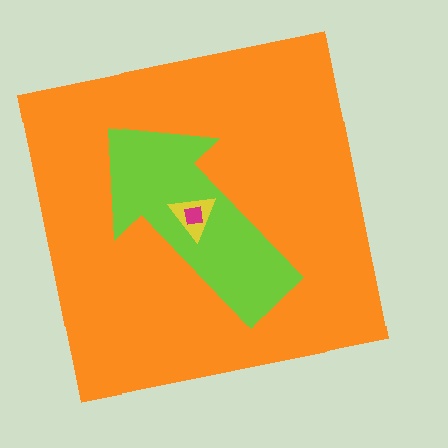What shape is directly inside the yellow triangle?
The magenta square.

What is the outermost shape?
The orange square.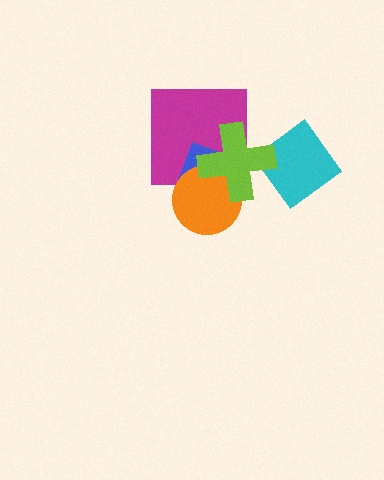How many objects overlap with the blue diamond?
3 objects overlap with the blue diamond.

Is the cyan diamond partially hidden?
Yes, it is partially covered by another shape.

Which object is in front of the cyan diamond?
The lime cross is in front of the cyan diamond.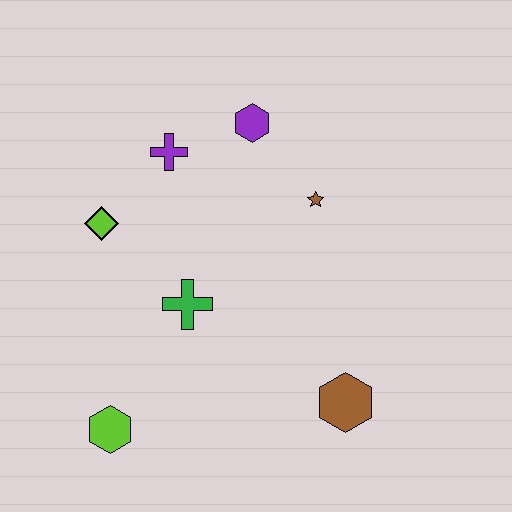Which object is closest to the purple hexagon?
The purple cross is closest to the purple hexagon.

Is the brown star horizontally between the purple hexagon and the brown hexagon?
Yes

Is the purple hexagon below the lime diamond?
No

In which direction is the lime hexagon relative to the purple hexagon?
The lime hexagon is below the purple hexagon.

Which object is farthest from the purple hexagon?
The lime hexagon is farthest from the purple hexagon.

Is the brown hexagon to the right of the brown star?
Yes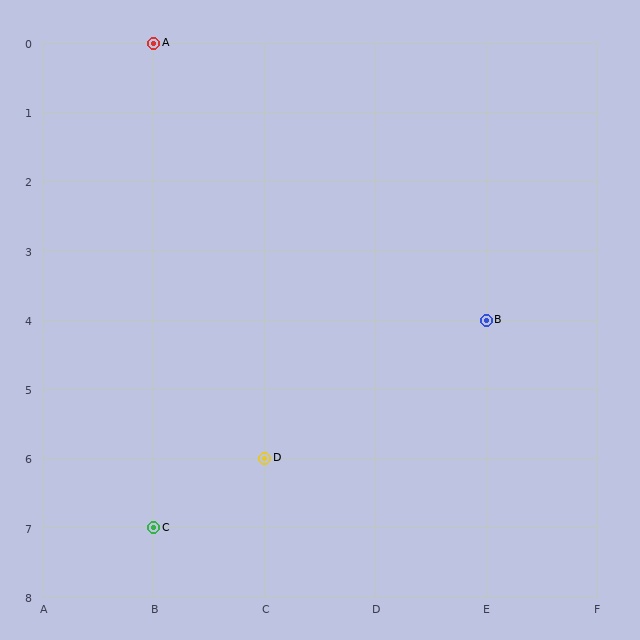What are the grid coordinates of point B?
Point B is at grid coordinates (E, 4).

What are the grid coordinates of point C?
Point C is at grid coordinates (B, 7).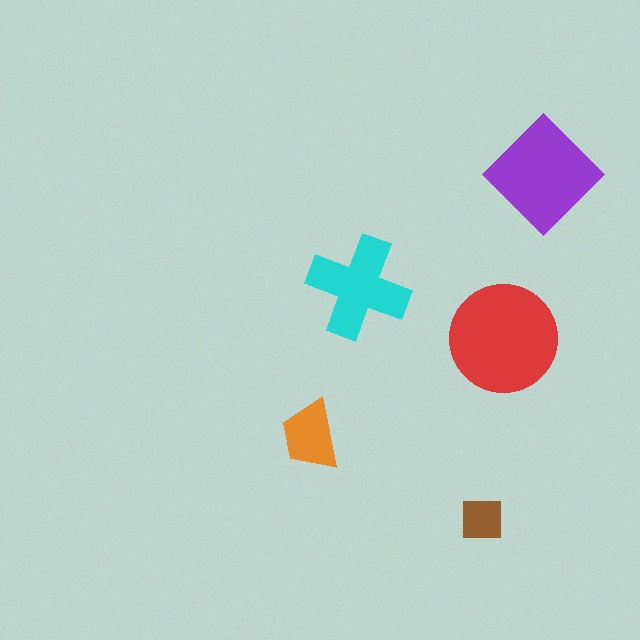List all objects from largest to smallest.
The red circle, the purple diamond, the cyan cross, the orange trapezoid, the brown square.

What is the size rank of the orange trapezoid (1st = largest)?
4th.